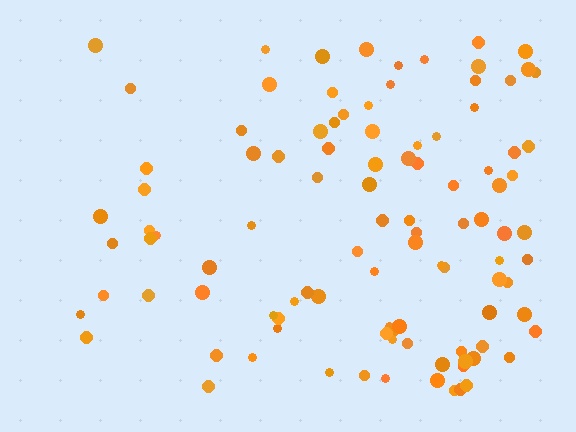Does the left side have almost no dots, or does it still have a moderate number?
Still a moderate number, just noticeably fewer than the right.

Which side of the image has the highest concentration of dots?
The right.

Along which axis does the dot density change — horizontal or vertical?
Horizontal.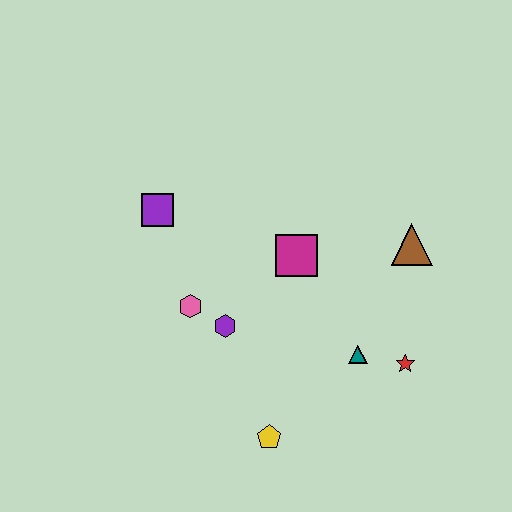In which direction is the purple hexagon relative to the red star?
The purple hexagon is to the left of the red star.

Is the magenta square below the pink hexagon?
No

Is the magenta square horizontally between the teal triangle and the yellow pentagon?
Yes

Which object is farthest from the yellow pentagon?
The purple square is farthest from the yellow pentagon.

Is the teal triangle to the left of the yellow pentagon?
No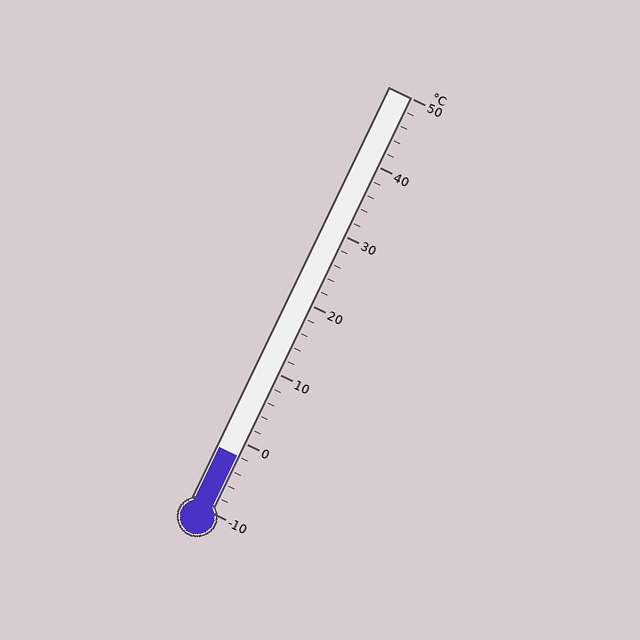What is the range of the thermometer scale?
The thermometer scale ranges from -10°C to 50°C.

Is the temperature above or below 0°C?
The temperature is below 0°C.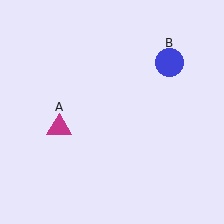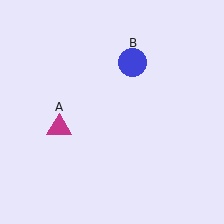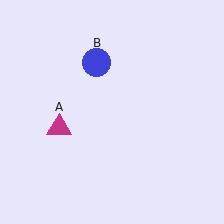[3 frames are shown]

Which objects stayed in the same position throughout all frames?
Magenta triangle (object A) remained stationary.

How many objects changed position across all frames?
1 object changed position: blue circle (object B).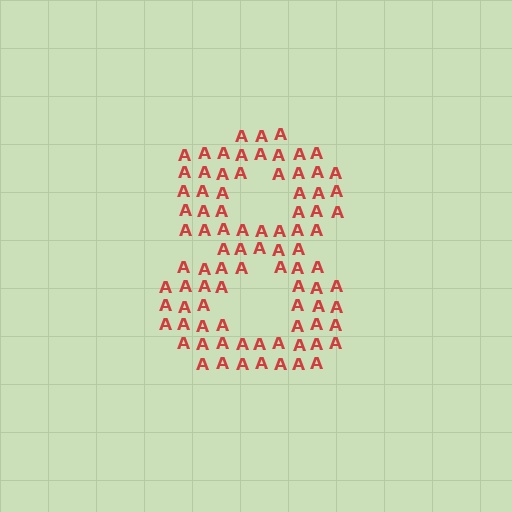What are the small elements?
The small elements are letter A's.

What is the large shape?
The large shape is the digit 8.